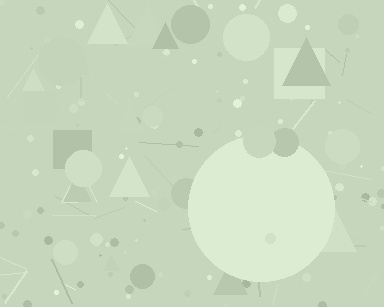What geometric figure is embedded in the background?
A circle is embedded in the background.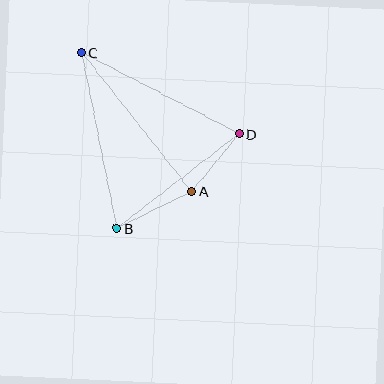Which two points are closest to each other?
Points A and D are closest to each other.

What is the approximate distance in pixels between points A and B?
The distance between A and B is approximately 84 pixels.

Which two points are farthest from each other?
Points B and C are farthest from each other.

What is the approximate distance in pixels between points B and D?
The distance between B and D is approximately 154 pixels.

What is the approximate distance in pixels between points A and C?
The distance between A and C is approximately 177 pixels.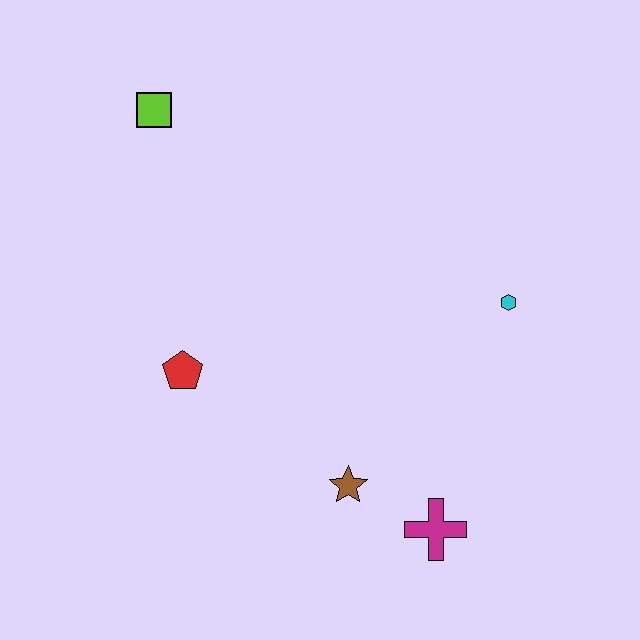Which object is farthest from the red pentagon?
The cyan hexagon is farthest from the red pentagon.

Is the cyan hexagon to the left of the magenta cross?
No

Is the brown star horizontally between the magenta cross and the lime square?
Yes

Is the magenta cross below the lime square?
Yes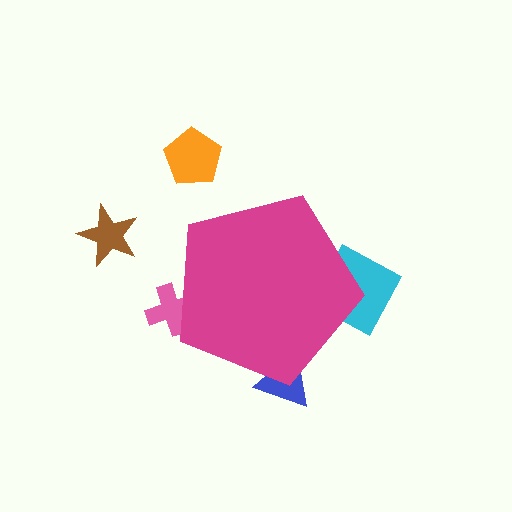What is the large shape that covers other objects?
A magenta pentagon.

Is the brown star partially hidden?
No, the brown star is fully visible.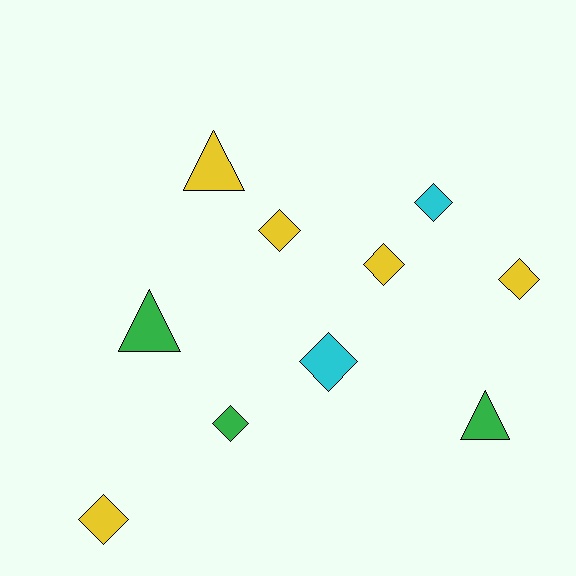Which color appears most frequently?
Yellow, with 5 objects.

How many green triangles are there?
There are 2 green triangles.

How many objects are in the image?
There are 10 objects.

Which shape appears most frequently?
Diamond, with 7 objects.